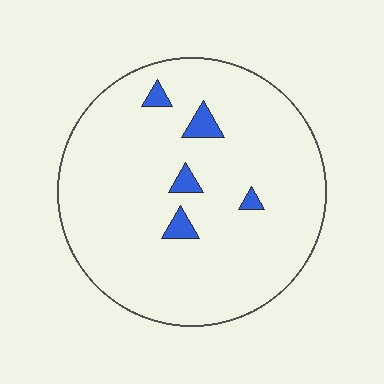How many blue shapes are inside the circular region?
5.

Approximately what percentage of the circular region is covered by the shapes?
Approximately 5%.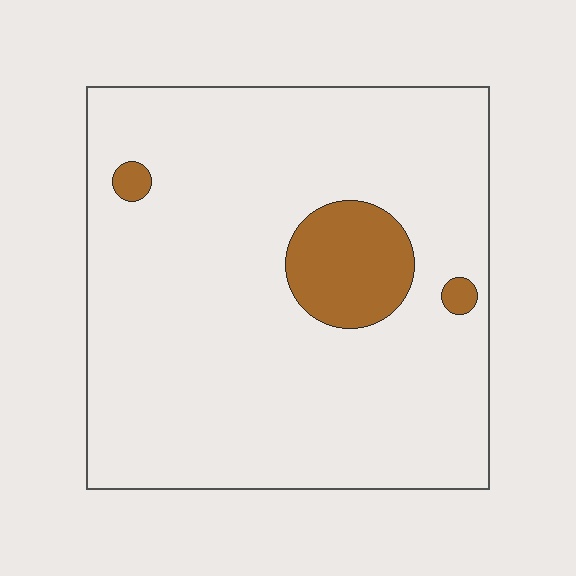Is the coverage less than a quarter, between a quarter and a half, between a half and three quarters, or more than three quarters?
Less than a quarter.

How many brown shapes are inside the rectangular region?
3.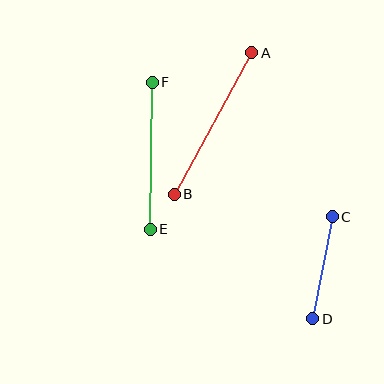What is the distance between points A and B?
The distance is approximately 162 pixels.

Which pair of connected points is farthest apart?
Points A and B are farthest apart.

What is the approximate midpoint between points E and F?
The midpoint is at approximately (151, 156) pixels.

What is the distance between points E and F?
The distance is approximately 147 pixels.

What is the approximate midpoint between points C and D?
The midpoint is at approximately (322, 268) pixels.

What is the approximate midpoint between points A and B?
The midpoint is at approximately (213, 124) pixels.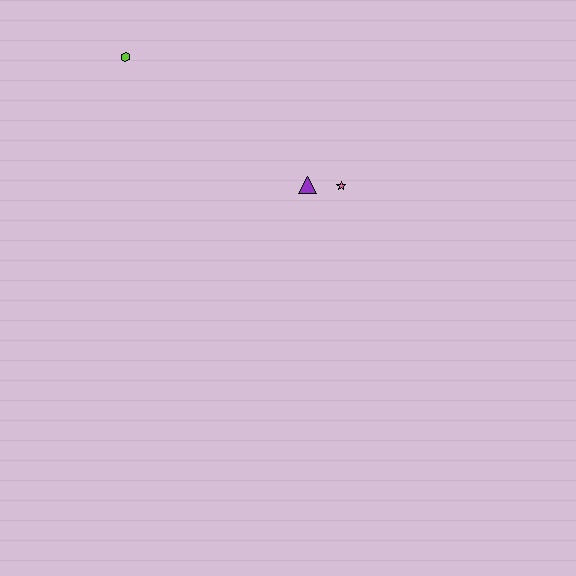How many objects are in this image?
There are 3 objects.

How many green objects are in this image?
There are no green objects.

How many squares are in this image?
There are no squares.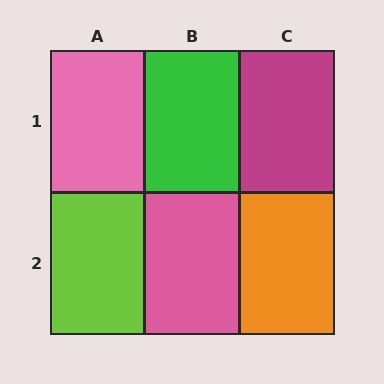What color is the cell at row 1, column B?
Green.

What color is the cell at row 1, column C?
Magenta.